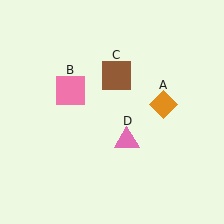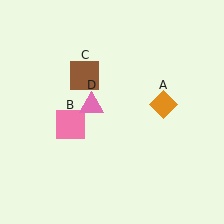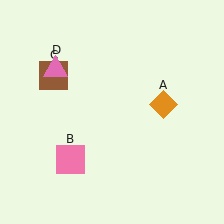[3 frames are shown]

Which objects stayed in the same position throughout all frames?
Orange diamond (object A) remained stationary.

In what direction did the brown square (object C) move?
The brown square (object C) moved left.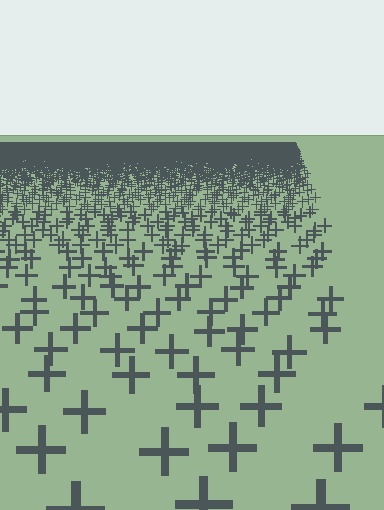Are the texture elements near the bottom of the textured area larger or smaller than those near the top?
Larger. Near the bottom, elements are closer to the viewer and appear at a bigger on-screen size.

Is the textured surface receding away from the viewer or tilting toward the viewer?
The surface is receding away from the viewer. Texture elements get smaller and denser toward the top.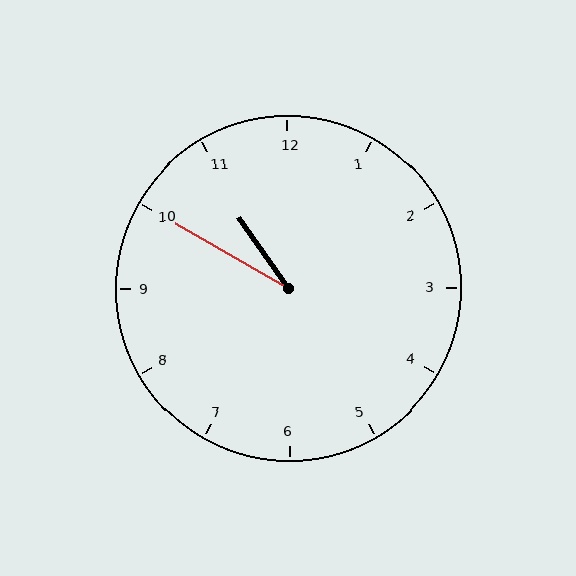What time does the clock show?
10:50.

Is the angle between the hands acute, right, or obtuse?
It is acute.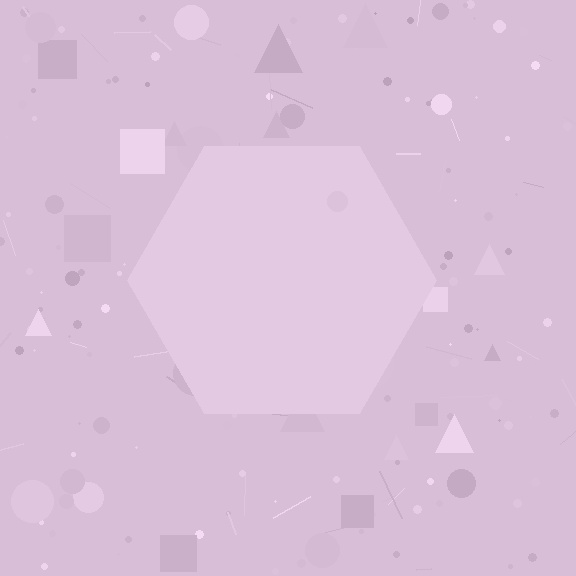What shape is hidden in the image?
A hexagon is hidden in the image.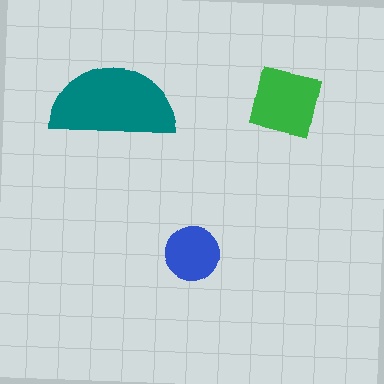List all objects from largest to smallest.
The teal semicircle, the green square, the blue circle.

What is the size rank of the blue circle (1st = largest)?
3rd.